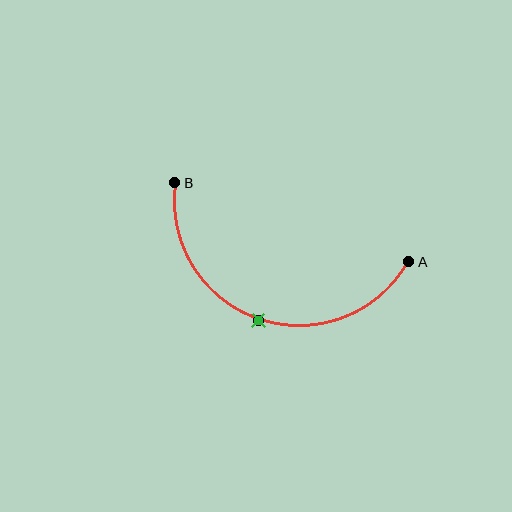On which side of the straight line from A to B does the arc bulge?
The arc bulges below the straight line connecting A and B.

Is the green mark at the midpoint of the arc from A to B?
Yes. The green mark lies on the arc at equal arc-length from both A and B — it is the arc midpoint.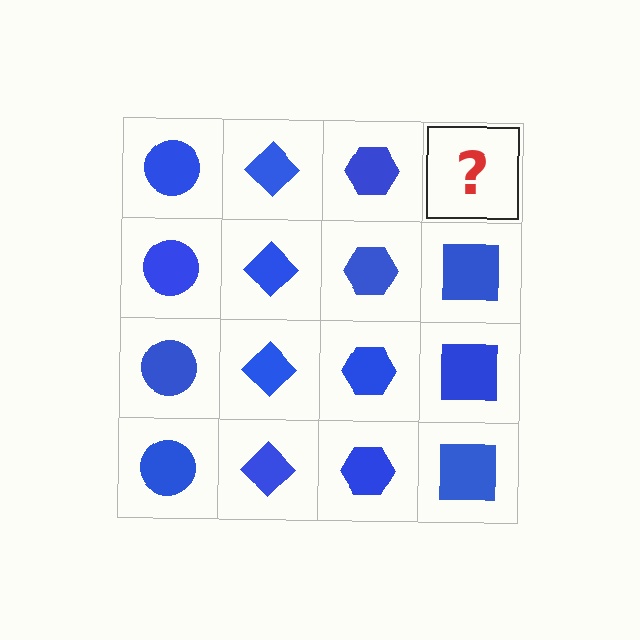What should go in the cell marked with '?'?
The missing cell should contain a blue square.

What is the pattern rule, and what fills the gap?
The rule is that each column has a consistent shape. The gap should be filled with a blue square.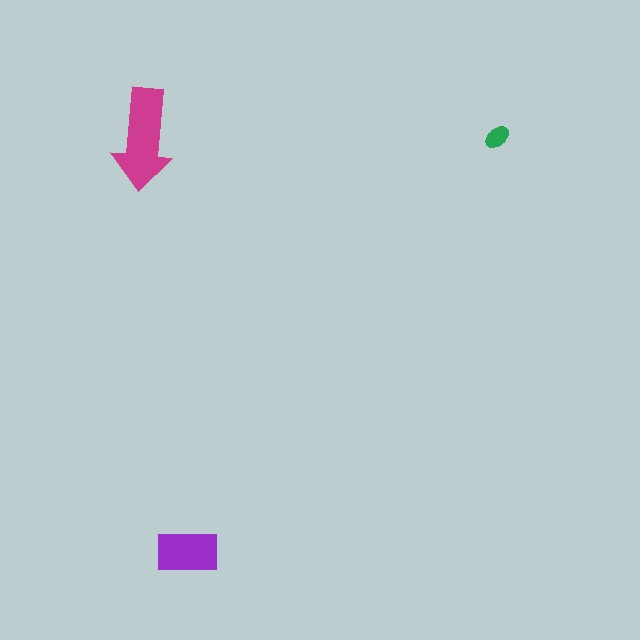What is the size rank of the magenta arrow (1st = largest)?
1st.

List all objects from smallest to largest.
The green ellipse, the purple rectangle, the magenta arrow.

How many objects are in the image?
There are 3 objects in the image.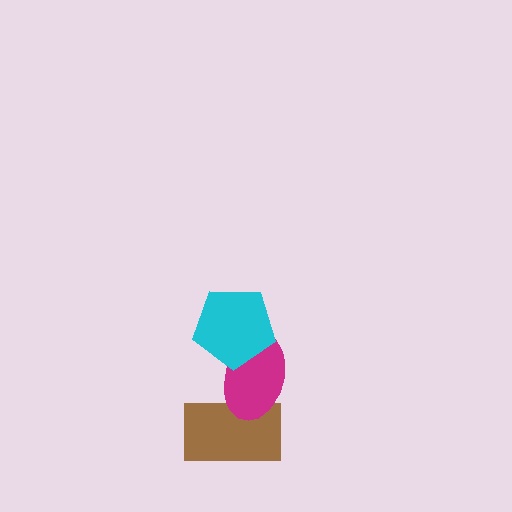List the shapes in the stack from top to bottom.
From top to bottom: the cyan pentagon, the magenta ellipse, the brown rectangle.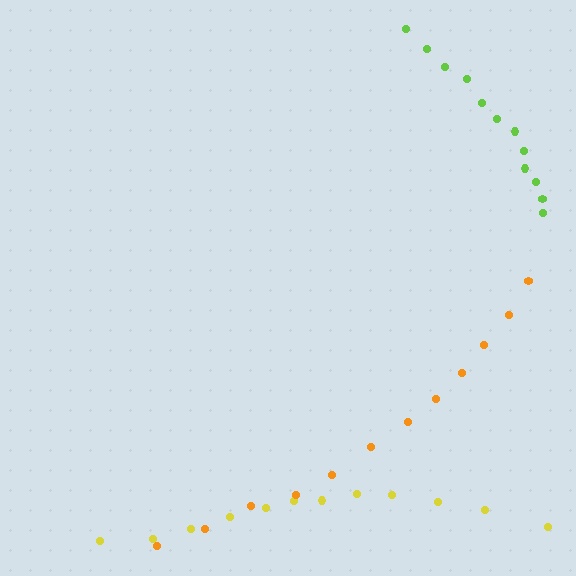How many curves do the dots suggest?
There are 3 distinct paths.